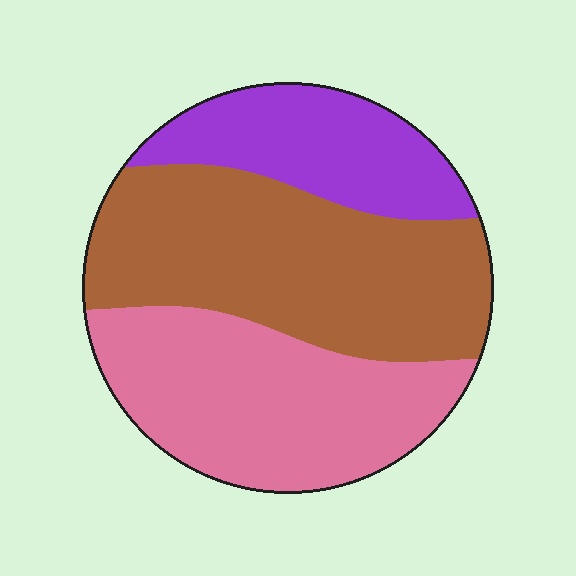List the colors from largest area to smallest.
From largest to smallest: brown, pink, purple.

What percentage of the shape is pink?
Pink takes up about three eighths (3/8) of the shape.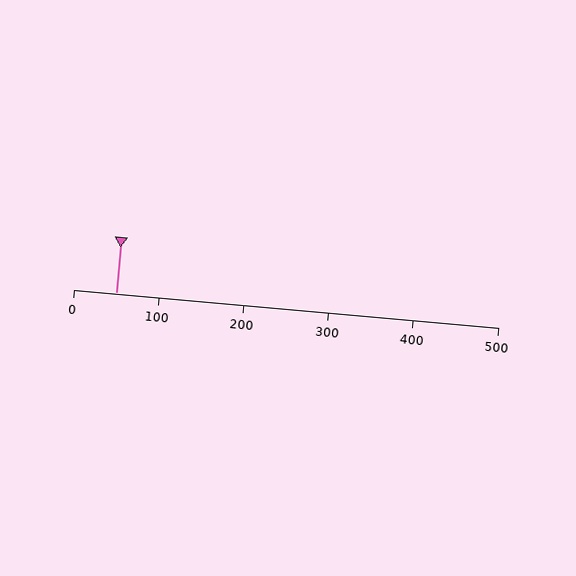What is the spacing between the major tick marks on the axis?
The major ticks are spaced 100 apart.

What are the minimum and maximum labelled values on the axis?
The axis runs from 0 to 500.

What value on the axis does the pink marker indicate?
The marker indicates approximately 50.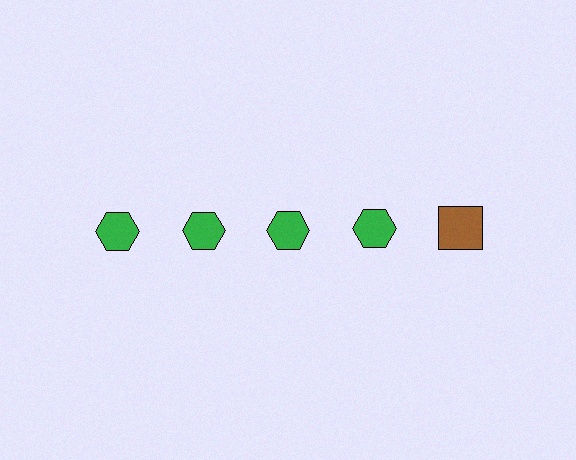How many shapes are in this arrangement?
There are 5 shapes arranged in a grid pattern.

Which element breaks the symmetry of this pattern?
The brown square in the top row, rightmost column breaks the symmetry. All other shapes are green hexagons.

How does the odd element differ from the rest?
It differs in both color (brown instead of green) and shape (square instead of hexagon).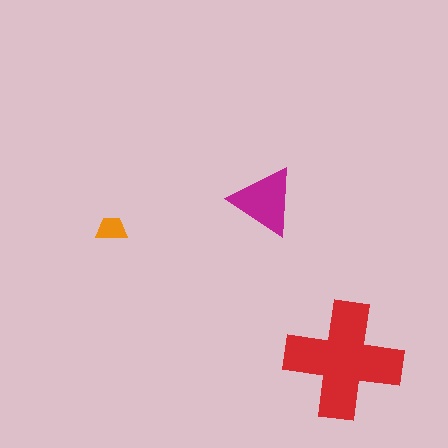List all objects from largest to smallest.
The red cross, the magenta triangle, the orange trapezoid.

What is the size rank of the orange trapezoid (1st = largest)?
3rd.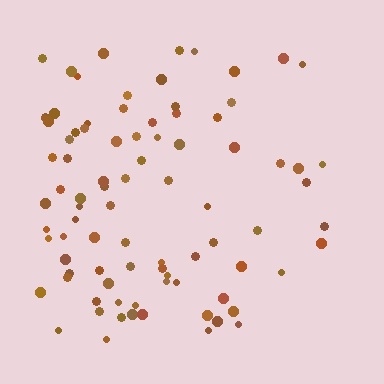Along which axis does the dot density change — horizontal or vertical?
Horizontal.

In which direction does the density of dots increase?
From right to left, with the left side densest.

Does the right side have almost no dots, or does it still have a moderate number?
Still a moderate number, just noticeably fewer than the left.